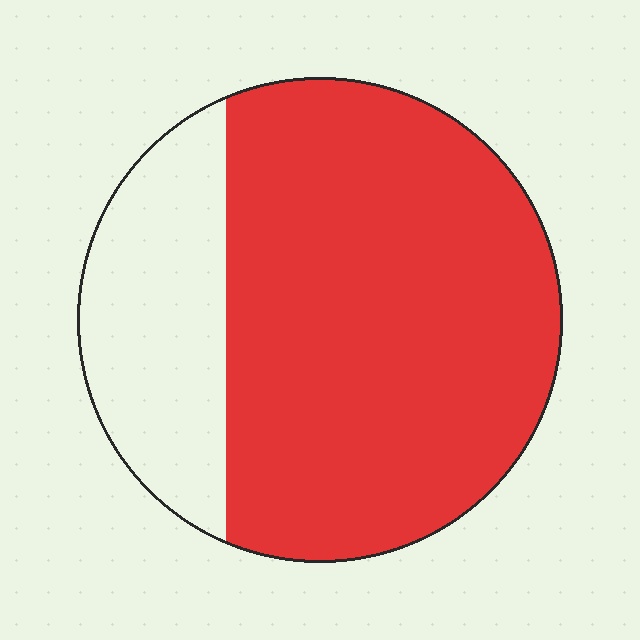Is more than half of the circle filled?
Yes.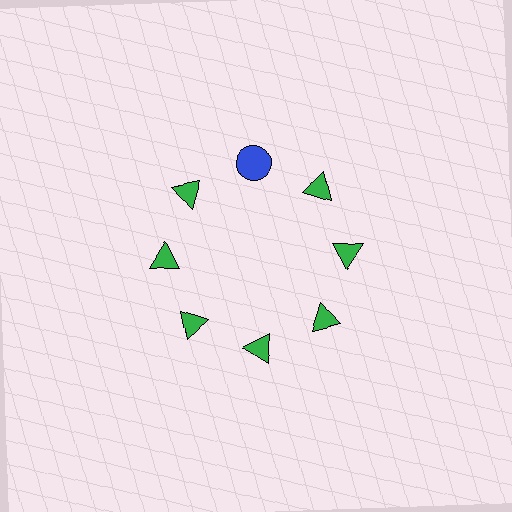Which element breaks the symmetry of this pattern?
The blue circle at roughly the 12 o'clock position breaks the symmetry. All other shapes are green triangles.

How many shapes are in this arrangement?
There are 8 shapes arranged in a ring pattern.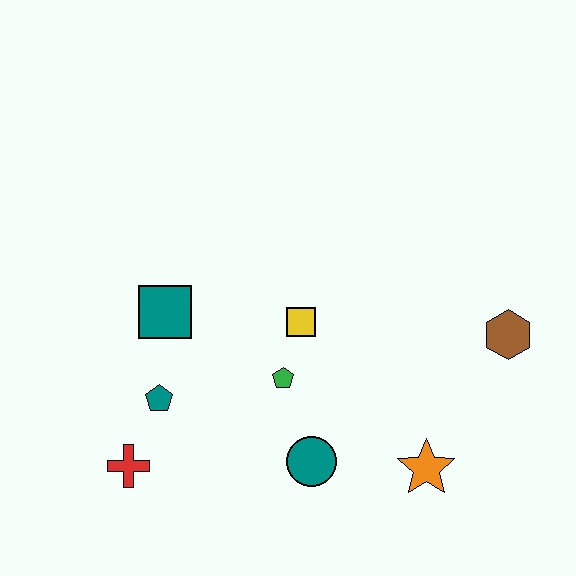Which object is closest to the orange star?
The teal circle is closest to the orange star.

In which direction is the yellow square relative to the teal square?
The yellow square is to the right of the teal square.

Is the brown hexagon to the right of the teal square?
Yes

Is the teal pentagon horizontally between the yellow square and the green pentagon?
No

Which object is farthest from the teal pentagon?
The brown hexagon is farthest from the teal pentagon.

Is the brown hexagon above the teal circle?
Yes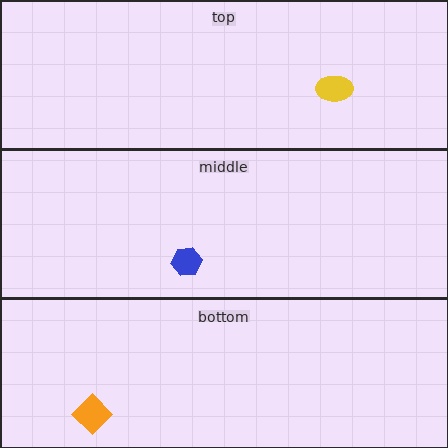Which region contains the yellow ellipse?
The top region.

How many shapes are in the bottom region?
1.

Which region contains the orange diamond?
The bottom region.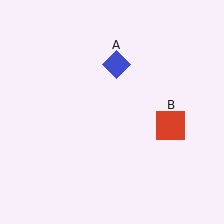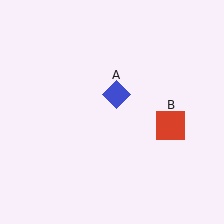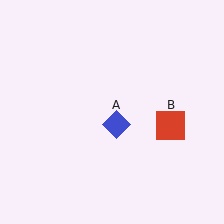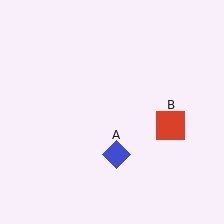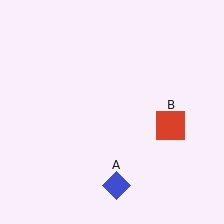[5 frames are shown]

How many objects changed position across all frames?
1 object changed position: blue diamond (object A).